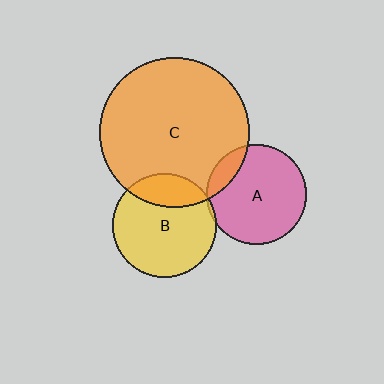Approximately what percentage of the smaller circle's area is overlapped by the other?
Approximately 15%.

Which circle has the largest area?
Circle C (orange).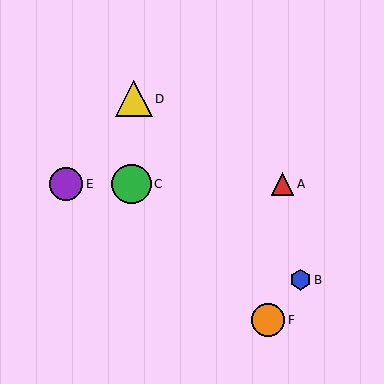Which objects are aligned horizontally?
Objects A, C, E are aligned horizontally.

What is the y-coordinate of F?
Object F is at y≈320.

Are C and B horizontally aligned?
No, C is at y≈184 and B is at y≈280.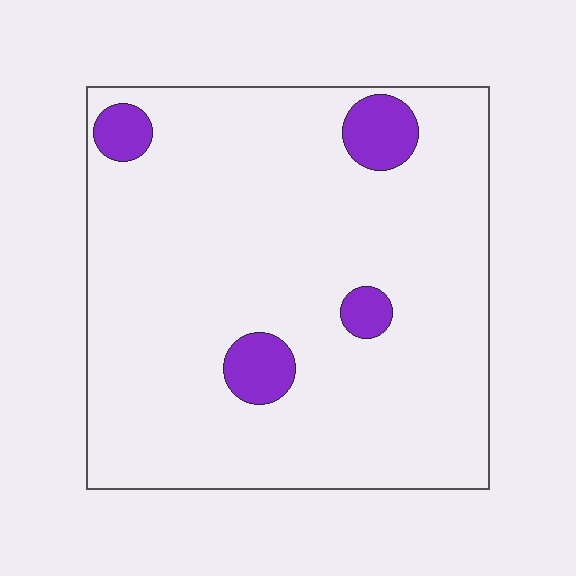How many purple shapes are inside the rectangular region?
4.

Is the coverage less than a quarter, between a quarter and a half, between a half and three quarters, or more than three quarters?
Less than a quarter.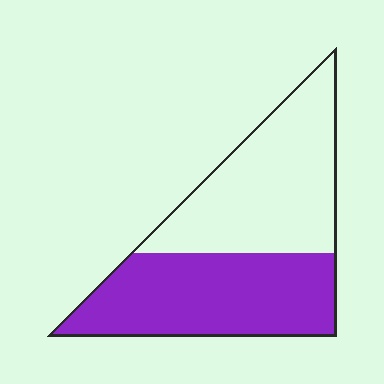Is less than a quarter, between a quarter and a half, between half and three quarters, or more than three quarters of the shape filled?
Between a quarter and a half.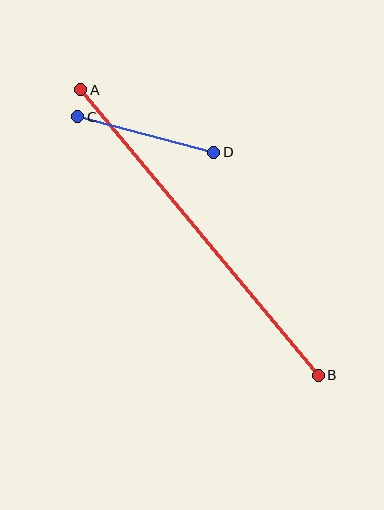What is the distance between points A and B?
The distance is approximately 372 pixels.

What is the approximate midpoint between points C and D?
The midpoint is at approximately (146, 134) pixels.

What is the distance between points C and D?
The distance is approximately 140 pixels.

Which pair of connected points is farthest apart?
Points A and B are farthest apart.